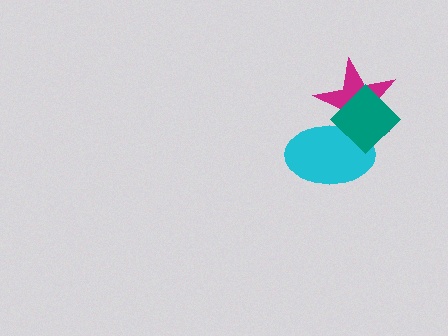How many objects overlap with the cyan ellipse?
2 objects overlap with the cyan ellipse.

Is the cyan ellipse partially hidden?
Yes, it is partially covered by another shape.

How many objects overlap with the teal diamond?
2 objects overlap with the teal diamond.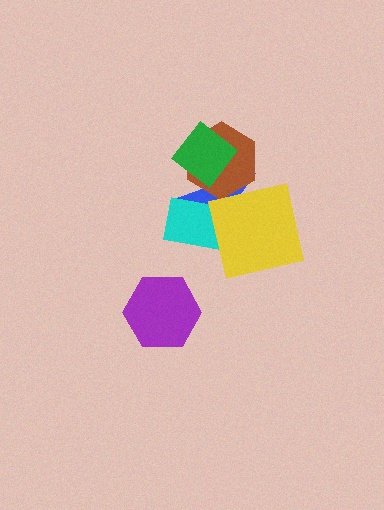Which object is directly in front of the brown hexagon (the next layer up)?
The cyan rectangle is directly in front of the brown hexagon.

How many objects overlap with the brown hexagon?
3 objects overlap with the brown hexagon.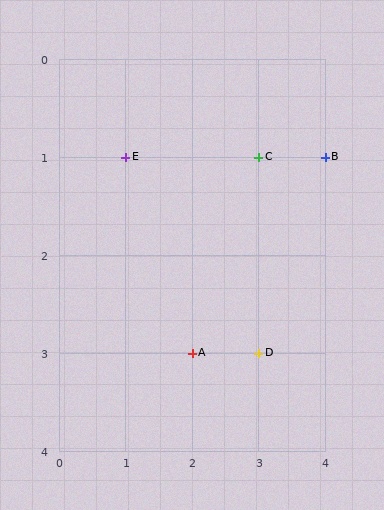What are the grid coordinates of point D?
Point D is at grid coordinates (3, 3).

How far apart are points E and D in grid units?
Points E and D are 2 columns and 2 rows apart (about 2.8 grid units diagonally).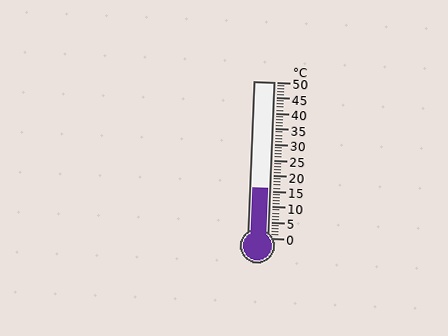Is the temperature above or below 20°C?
The temperature is below 20°C.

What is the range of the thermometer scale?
The thermometer scale ranges from 0°C to 50°C.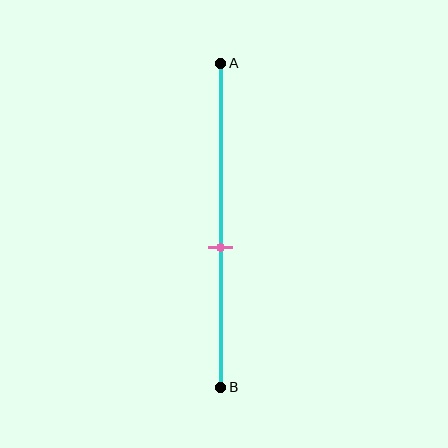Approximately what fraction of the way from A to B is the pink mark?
The pink mark is approximately 55% of the way from A to B.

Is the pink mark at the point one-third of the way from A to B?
No, the mark is at about 55% from A, not at the 33% one-third point.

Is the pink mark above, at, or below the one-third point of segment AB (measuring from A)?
The pink mark is below the one-third point of segment AB.